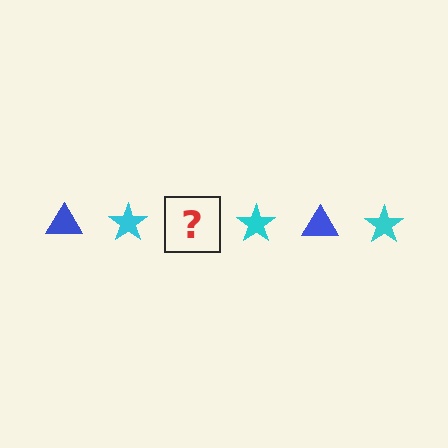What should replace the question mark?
The question mark should be replaced with a blue triangle.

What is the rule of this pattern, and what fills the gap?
The rule is that the pattern alternates between blue triangle and cyan star. The gap should be filled with a blue triangle.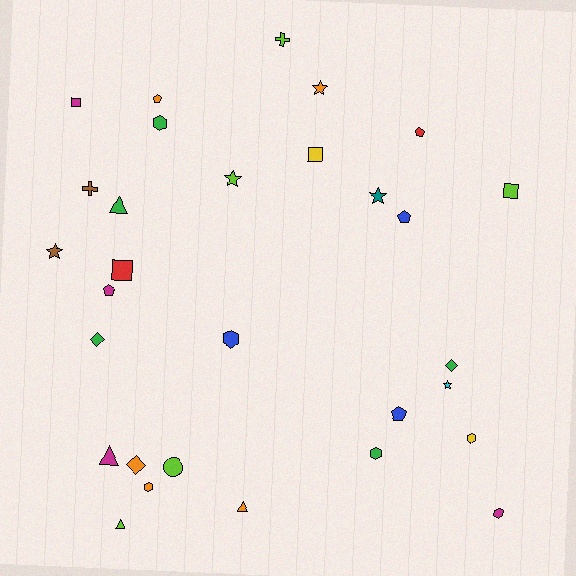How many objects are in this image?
There are 30 objects.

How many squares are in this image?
There are 4 squares.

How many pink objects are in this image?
There are no pink objects.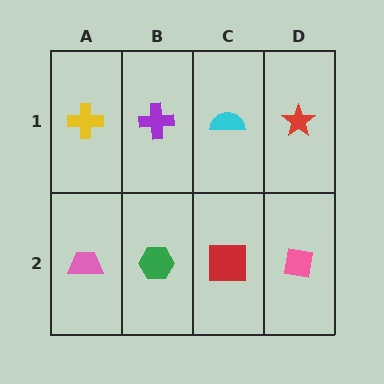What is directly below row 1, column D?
A pink square.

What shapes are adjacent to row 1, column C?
A red square (row 2, column C), a purple cross (row 1, column B), a red star (row 1, column D).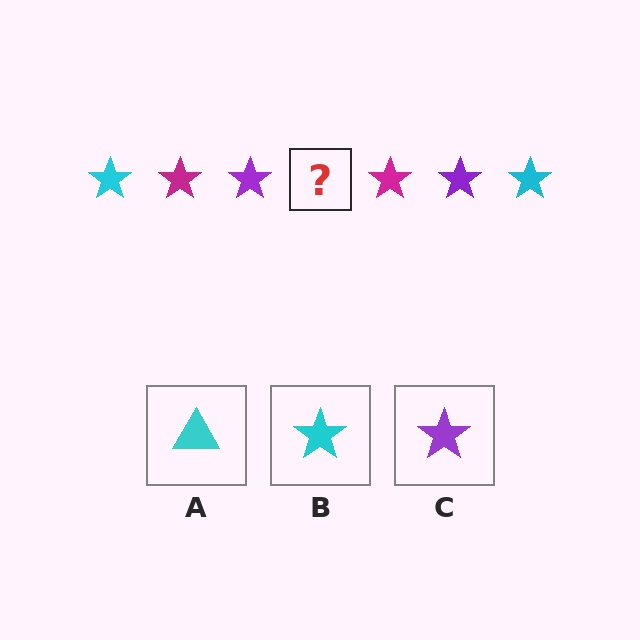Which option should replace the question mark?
Option B.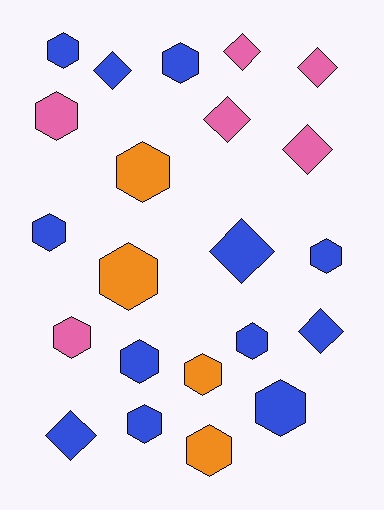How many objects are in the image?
There are 22 objects.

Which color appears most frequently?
Blue, with 12 objects.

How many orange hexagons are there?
There are 4 orange hexagons.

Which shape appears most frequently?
Hexagon, with 14 objects.